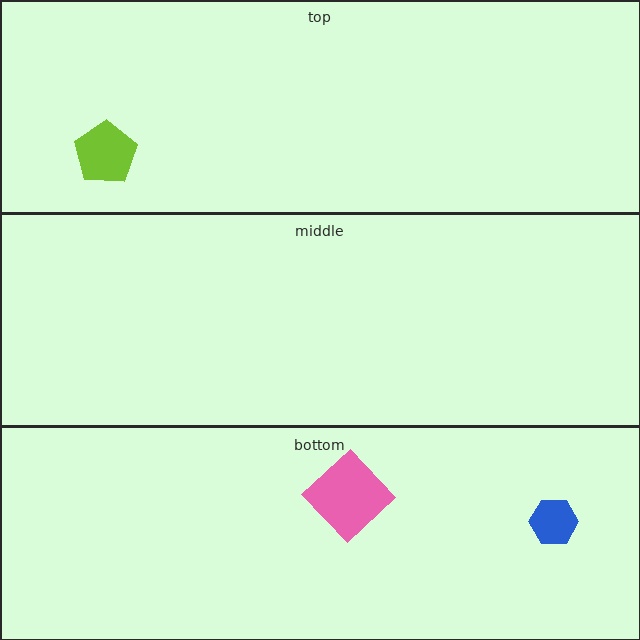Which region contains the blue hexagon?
The bottom region.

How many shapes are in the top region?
1.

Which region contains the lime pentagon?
The top region.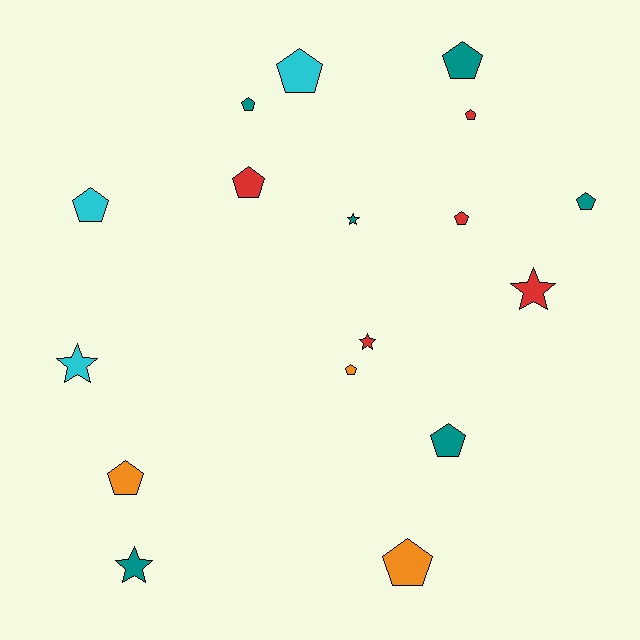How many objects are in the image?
There are 17 objects.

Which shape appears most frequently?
Pentagon, with 12 objects.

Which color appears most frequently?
Teal, with 6 objects.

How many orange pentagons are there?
There are 3 orange pentagons.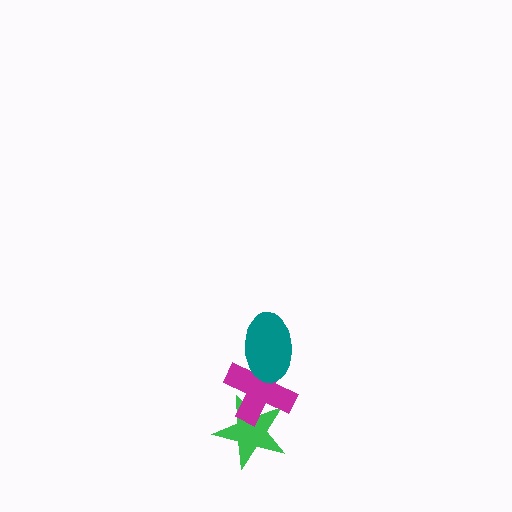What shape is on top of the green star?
The magenta cross is on top of the green star.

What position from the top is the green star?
The green star is 3rd from the top.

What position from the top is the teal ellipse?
The teal ellipse is 1st from the top.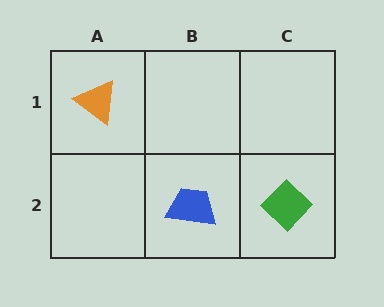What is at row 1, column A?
An orange triangle.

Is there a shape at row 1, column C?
No, that cell is empty.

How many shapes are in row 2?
2 shapes.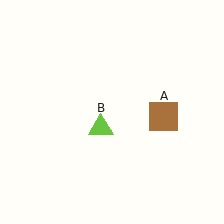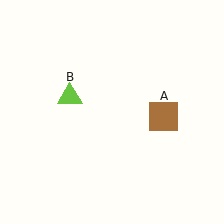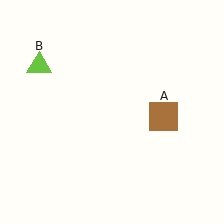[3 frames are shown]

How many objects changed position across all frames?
1 object changed position: lime triangle (object B).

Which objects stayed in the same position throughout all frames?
Brown square (object A) remained stationary.